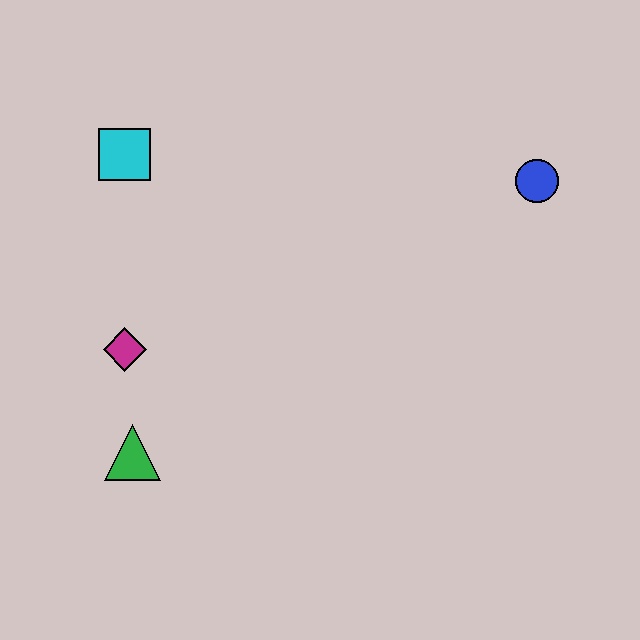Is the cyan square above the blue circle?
Yes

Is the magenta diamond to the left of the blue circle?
Yes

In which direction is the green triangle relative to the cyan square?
The green triangle is below the cyan square.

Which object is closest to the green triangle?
The magenta diamond is closest to the green triangle.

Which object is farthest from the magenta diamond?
The blue circle is farthest from the magenta diamond.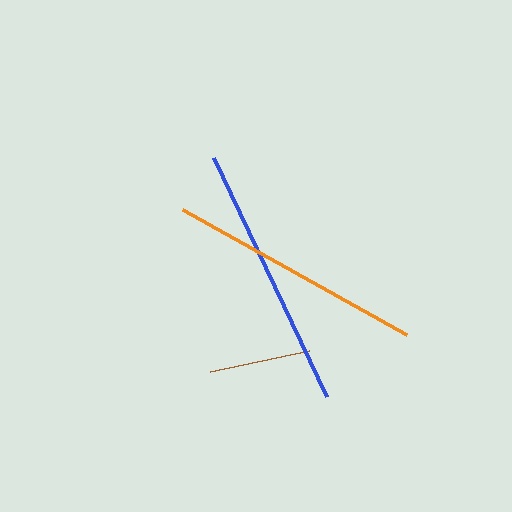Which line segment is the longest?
The blue line is the longest at approximately 263 pixels.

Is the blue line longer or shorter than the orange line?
The blue line is longer than the orange line.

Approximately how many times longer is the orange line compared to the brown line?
The orange line is approximately 2.5 times the length of the brown line.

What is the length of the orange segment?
The orange segment is approximately 256 pixels long.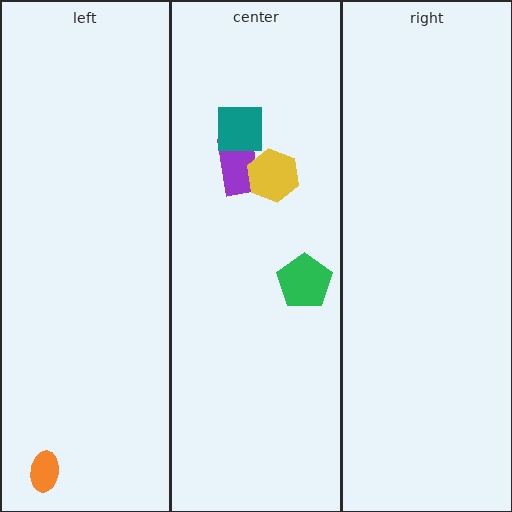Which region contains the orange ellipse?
The left region.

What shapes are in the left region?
The orange ellipse.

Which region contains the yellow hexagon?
The center region.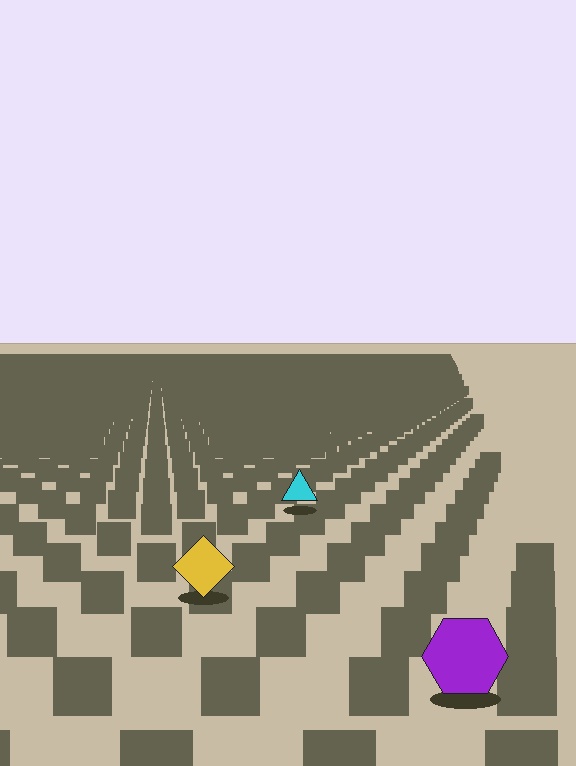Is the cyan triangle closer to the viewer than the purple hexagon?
No. The purple hexagon is closer — you can tell from the texture gradient: the ground texture is coarser near it.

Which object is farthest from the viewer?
The cyan triangle is farthest from the viewer. It appears smaller and the ground texture around it is denser.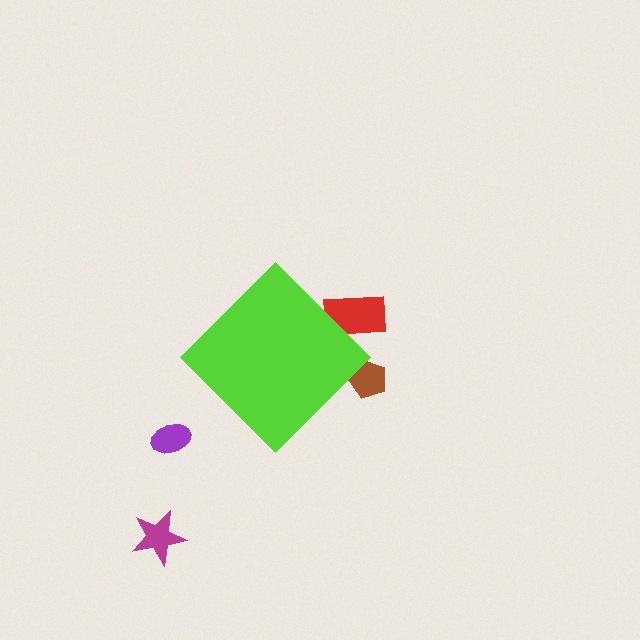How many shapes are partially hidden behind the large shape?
2 shapes are partially hidden.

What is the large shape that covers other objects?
A lime diamond.